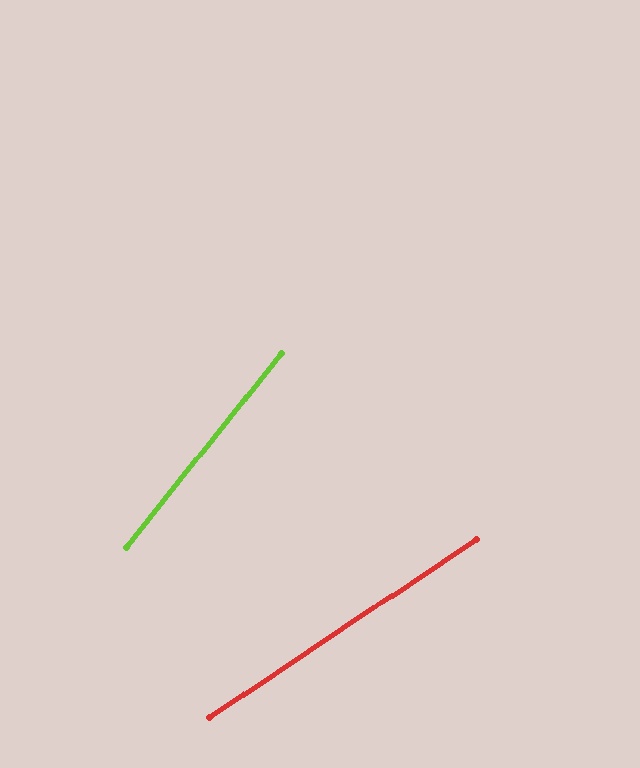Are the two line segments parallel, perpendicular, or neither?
Neither parallel nor perpendicular — they differ by about 18°.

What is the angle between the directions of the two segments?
Approximately 18 degrees.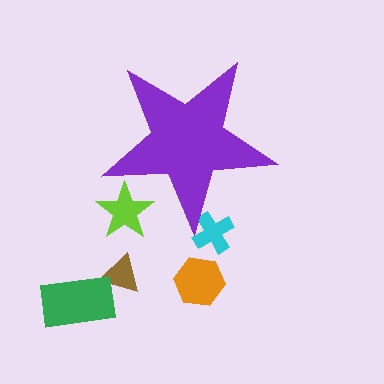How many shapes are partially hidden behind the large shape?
2 shapes are partially hidden.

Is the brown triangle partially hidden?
No, the brown triangle is fully visible.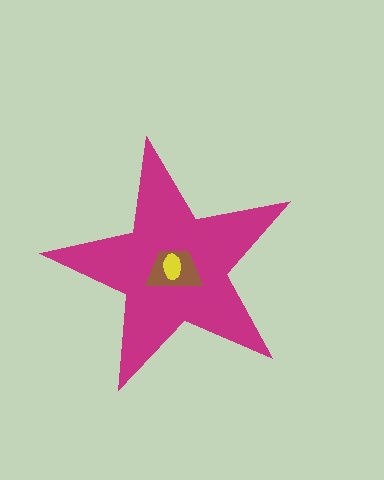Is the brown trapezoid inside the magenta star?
Yes.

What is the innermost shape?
The yellow ellipse.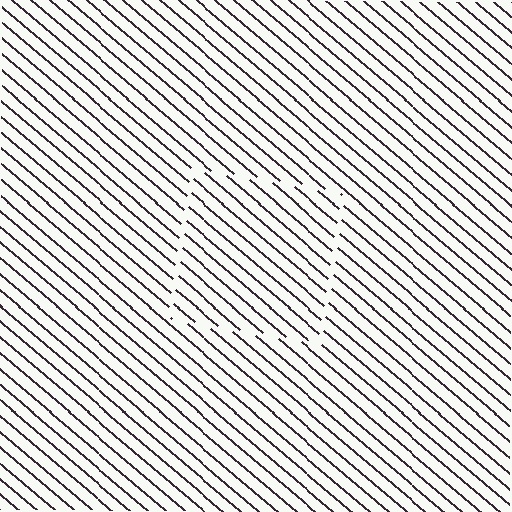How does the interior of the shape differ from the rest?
The interior of the shape contains the same grating, shifted by half a period — the contour is defined by the phase discontinuity where line-ends from the inner and outer gratings abut.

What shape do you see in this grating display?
An illusory square. The interior of the shape contains the same grating, shifted by half a period — the contour is defined by the phase discontinuity where line-ends from the inner and outer gratings abut.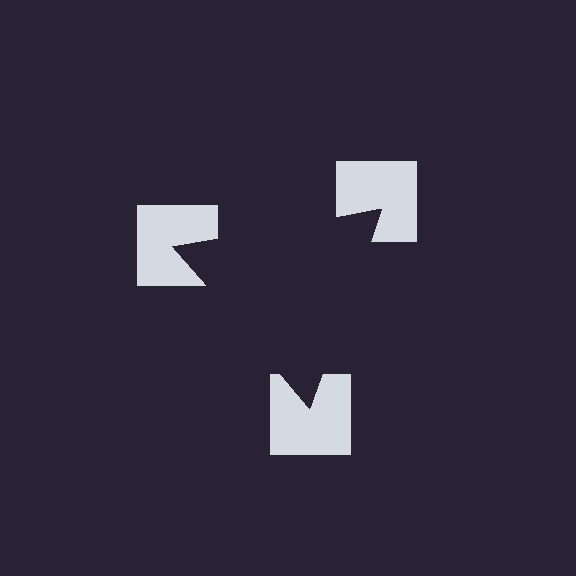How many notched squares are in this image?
There are 3 — one at each vertex of the illusory triangle.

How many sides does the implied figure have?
3 sides.